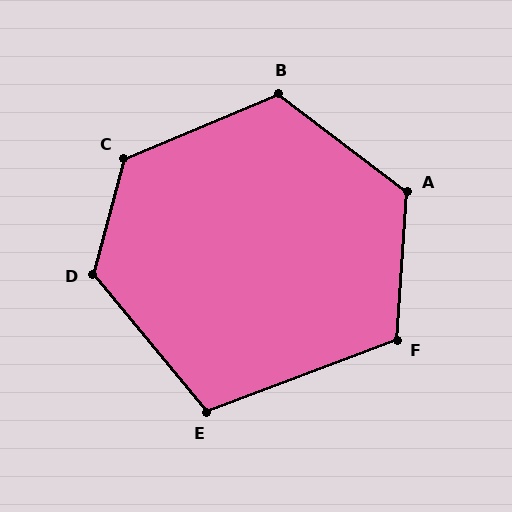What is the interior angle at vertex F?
Approximately 115 degrees (obtuse).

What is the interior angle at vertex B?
Approximately 120 degrees (obtuse).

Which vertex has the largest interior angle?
C, at approximately 128 degrees.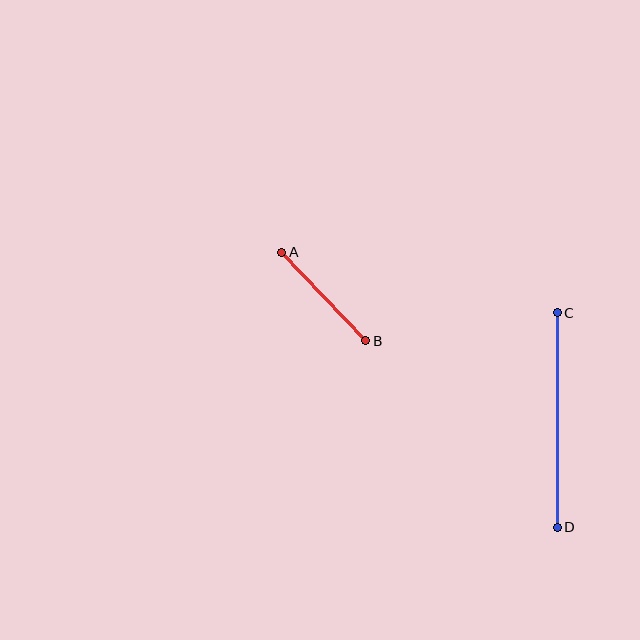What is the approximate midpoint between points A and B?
The midpoint is at approximately (324, 296) pixels.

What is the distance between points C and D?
The distance is approximately 214 pixels.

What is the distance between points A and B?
The distance is approximately 122 pixels.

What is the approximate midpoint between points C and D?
The midpoint is at approximately (557, 420) pixels.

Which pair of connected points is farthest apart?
Points C and D are farthest apart.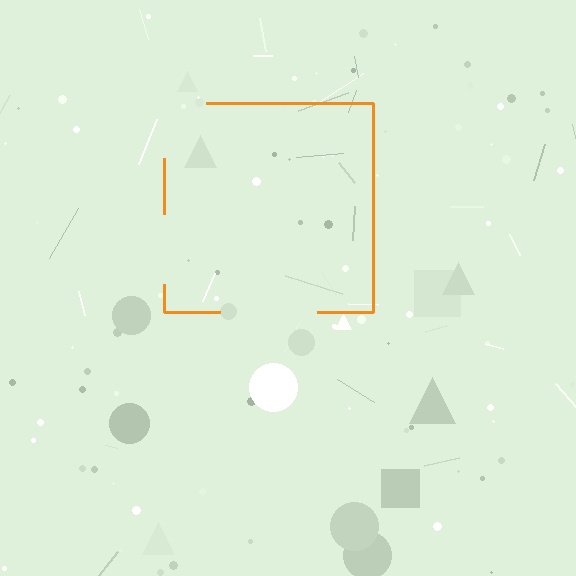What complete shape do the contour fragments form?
The contour fragments form a square.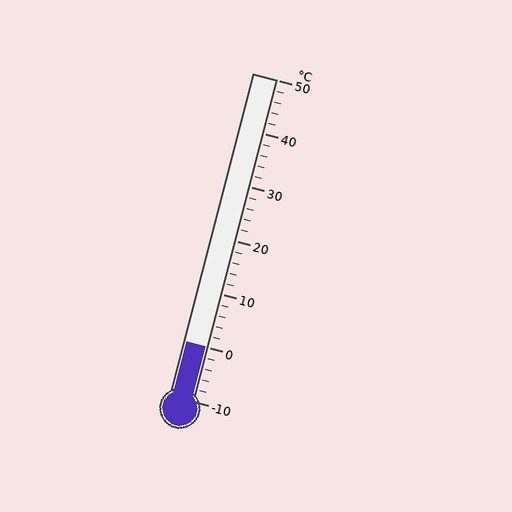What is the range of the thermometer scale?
The thermometer scale ranges from -10°C to 50°C.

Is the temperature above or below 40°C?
The temperature is below 40°C.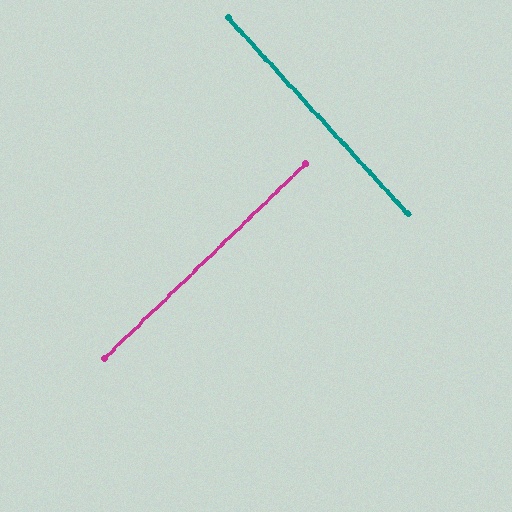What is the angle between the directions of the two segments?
Approximately 88 degrees.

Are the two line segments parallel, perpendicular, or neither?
Perpendicular — they meet at approximately 88°.